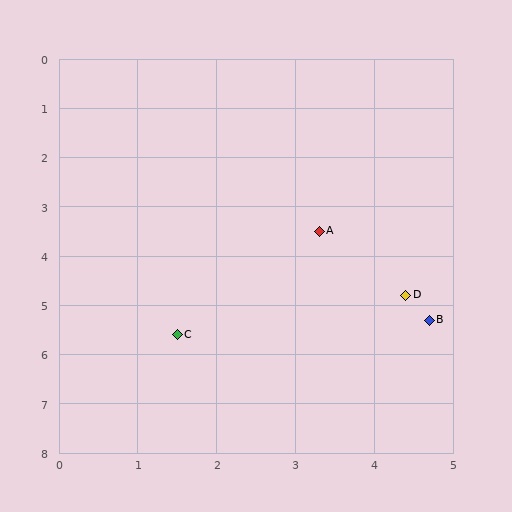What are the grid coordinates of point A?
Point A is at approximately (3.3, 3.5).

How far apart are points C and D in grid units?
Points C and D are about 3.0 grid units apart.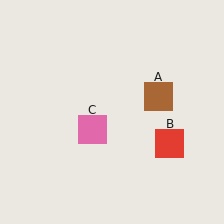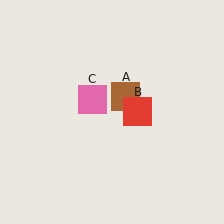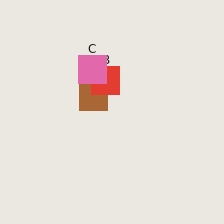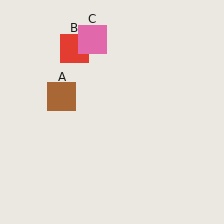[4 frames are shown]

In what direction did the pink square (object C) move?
The pink square (object C) moved up.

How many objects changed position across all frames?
3 objects changed position: brown square (object A), red square (object B), pink square (object C).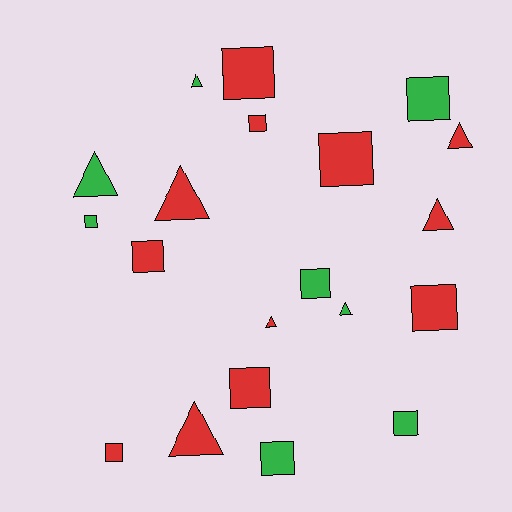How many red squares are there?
There are 7 red squares.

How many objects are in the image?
There are 20 objects.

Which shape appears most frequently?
Square, with 12 objects.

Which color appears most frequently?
Red, with 12 objects.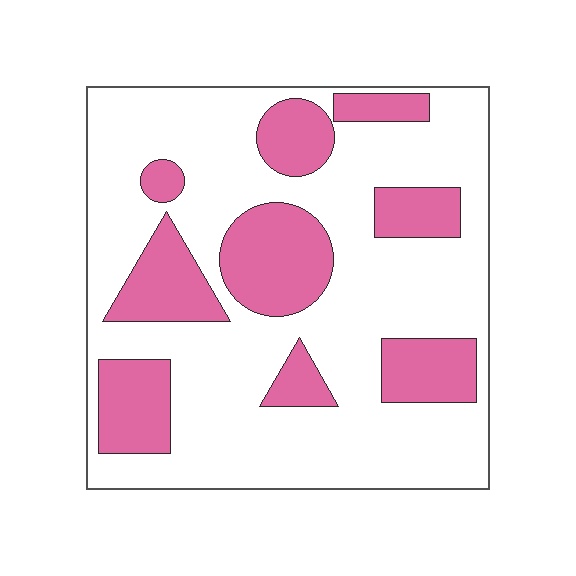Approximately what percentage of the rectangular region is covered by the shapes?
Approximately 30%.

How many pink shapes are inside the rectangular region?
9.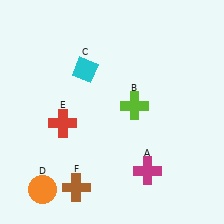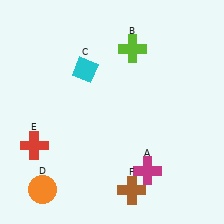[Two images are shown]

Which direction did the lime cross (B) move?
The lime cross (B) moved up.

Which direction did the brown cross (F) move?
The brown cross (F) moved right.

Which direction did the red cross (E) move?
The red cross (E) moved left.